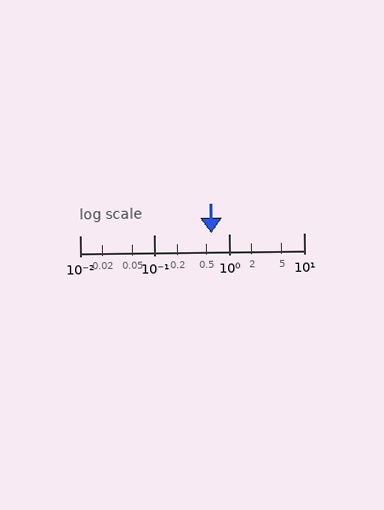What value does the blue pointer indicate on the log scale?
The pointer indicates approximately 0.58.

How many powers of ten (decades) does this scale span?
The scale spans 3 decades, from 0.01 to 10.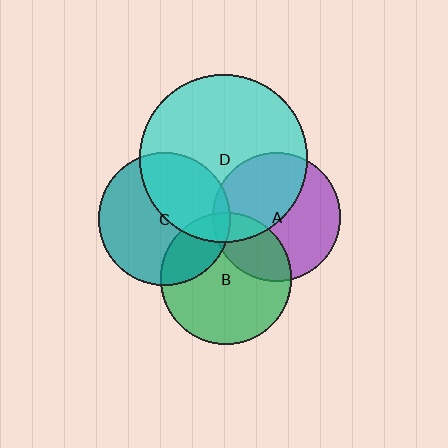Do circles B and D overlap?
Yes.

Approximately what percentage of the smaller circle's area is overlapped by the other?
Approximately 15%.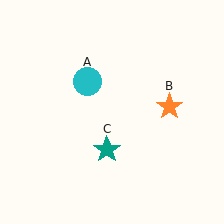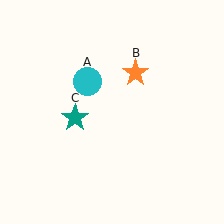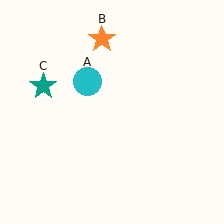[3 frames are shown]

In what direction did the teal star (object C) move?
The teal star (object C) moved up and to the left.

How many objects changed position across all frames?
2 objects changed position: orange star (object B), teal star (object C).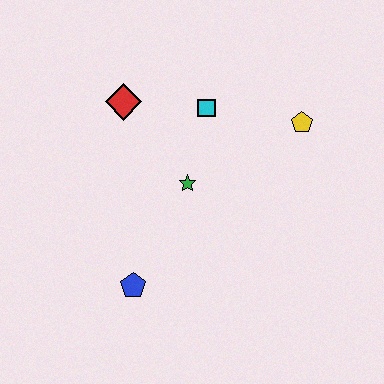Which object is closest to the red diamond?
The cyan square is closest to the red diamond.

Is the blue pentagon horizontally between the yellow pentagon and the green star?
No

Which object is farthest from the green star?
The yellow pentagon is farthest from the green star.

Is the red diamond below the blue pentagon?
No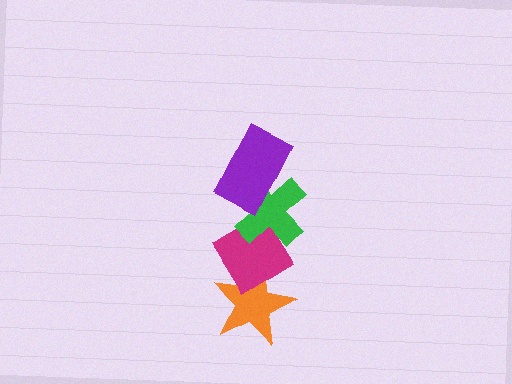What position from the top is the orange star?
The orange star is 4th from the top.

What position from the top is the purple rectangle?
The purple rectangle is 1st from the top.